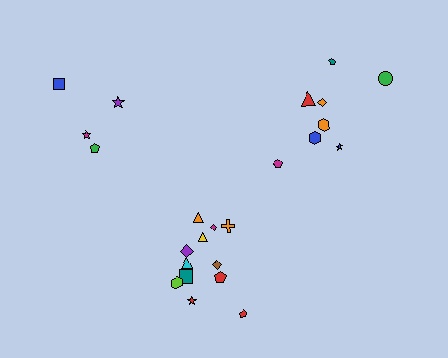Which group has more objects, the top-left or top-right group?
The top-right group.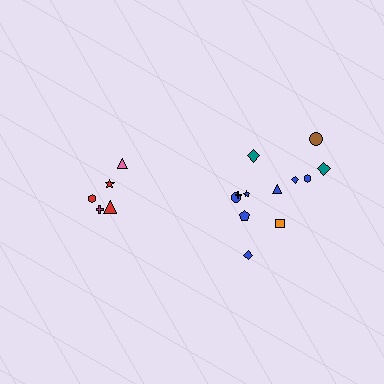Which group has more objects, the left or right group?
The right group.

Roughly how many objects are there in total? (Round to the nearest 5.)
Roughly 15 objects in total.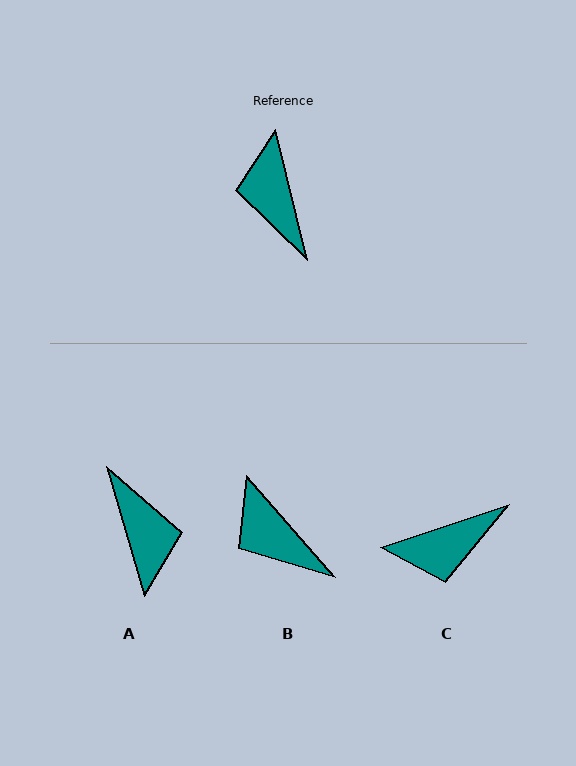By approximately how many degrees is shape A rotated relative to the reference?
Approximately 178 degrees clockwise.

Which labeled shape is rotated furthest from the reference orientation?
A, about 178 degrees away.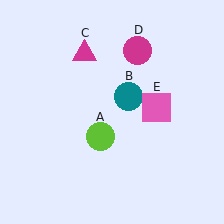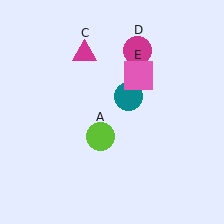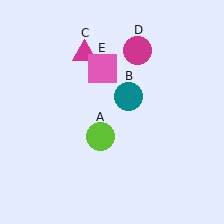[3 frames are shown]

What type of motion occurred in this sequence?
The pink square (object E) rotated counterclockwise around the center of the scene.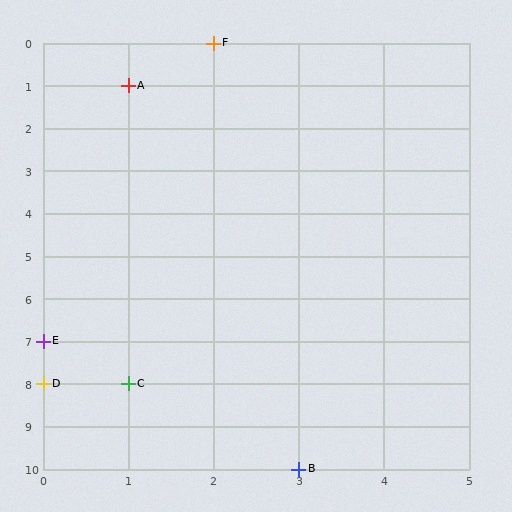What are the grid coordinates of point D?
Point D is at grid coordinates (0, 8).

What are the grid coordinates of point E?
Point E is at grid coordinates (0, 7).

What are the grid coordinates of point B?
Point B is at grid coordinates (3, 10).